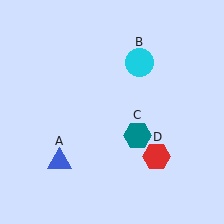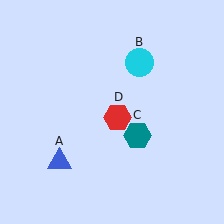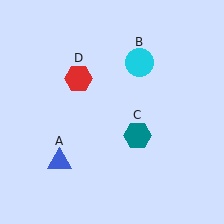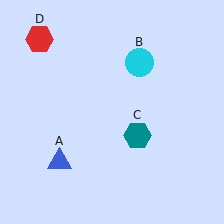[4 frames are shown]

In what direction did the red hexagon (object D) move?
The red hexagon (object D) moved up and to the left.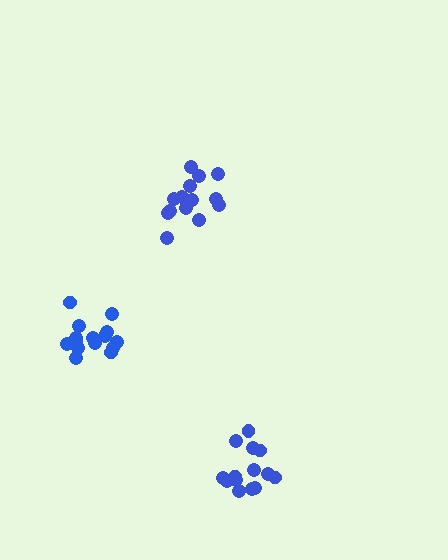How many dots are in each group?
Group 1: 15 dots, Group 2: 14 dots, Group 3: 14 dots (43 total).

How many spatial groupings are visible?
There are 3 spatial groupings.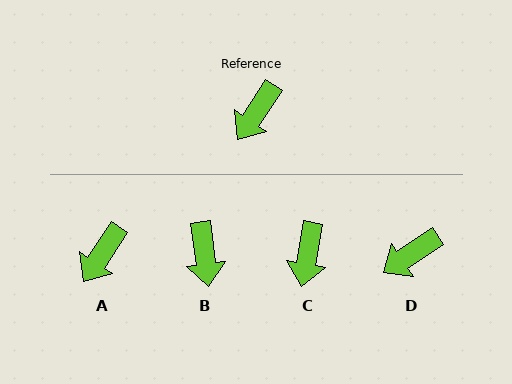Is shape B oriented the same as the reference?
No, it is off by about 41 degrees.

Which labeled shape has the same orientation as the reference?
A.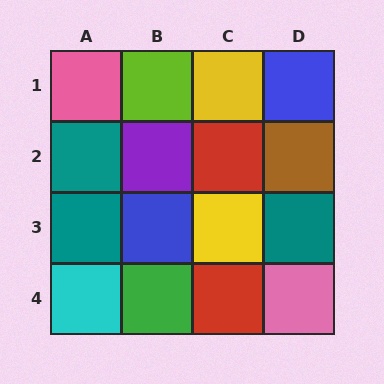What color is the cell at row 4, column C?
Red.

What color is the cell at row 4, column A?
Cyan.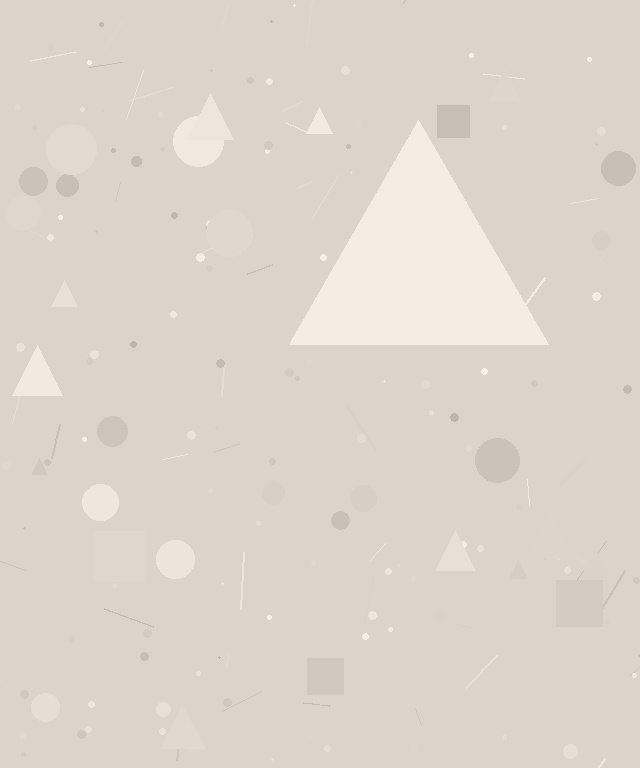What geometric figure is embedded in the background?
A triangle is embedded in the background.